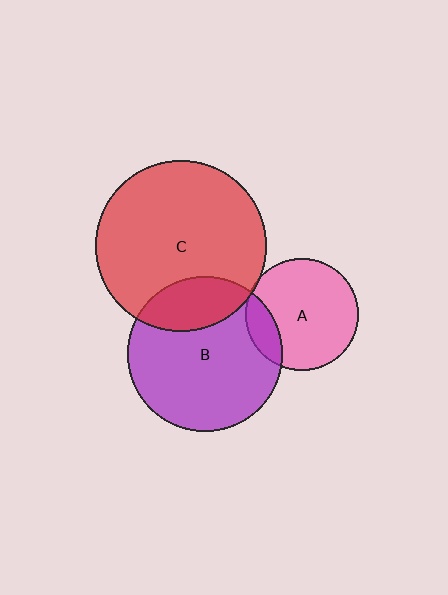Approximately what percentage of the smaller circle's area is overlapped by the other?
Approximately 15%.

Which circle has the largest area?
Circle C (red).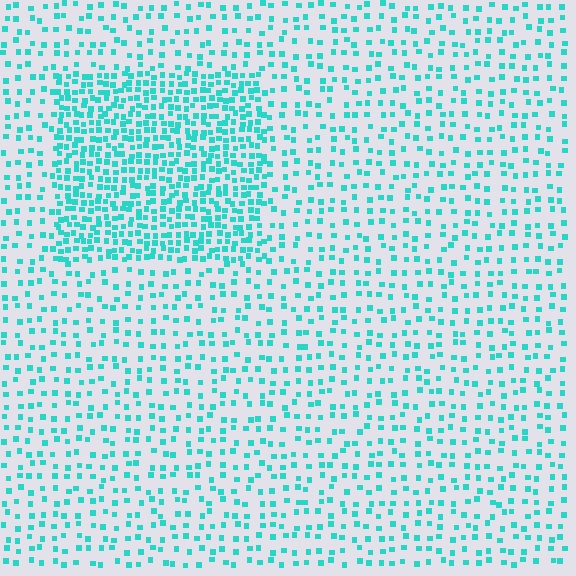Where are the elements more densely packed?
The elements are more densely packed inside the rectangle boundary.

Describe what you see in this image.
The image contains small cyan elements arranged at two different densities. A rectangle-shaped region is visible where the elements are more densely packed than the surrounding area.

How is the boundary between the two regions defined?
The boundary is defined by a change in element density (approximately 2.3x ratio). All elements are the same color, size, and shape.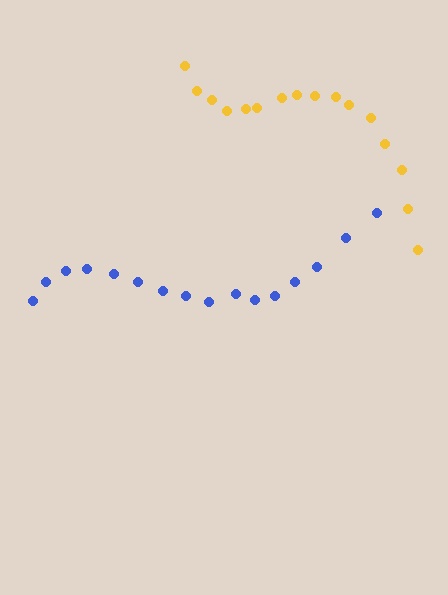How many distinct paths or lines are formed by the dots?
There are 2 distinct paths.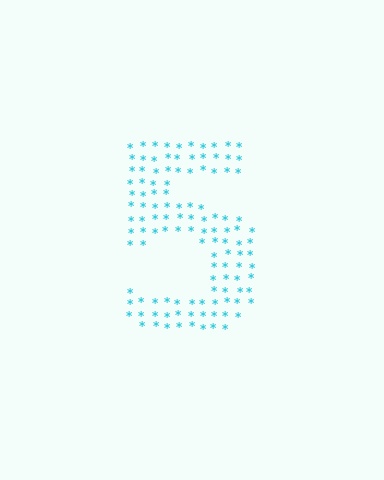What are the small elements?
The small elements are asterisks.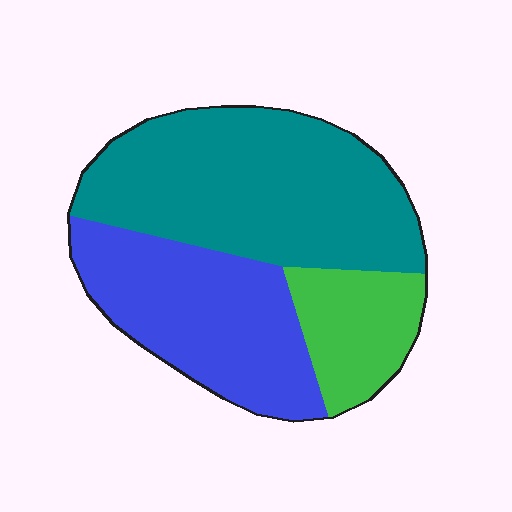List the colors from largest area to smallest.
From largest to smallest: teal, blue, green.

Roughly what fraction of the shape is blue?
Blue takes up about one third (1/3) of the shape.